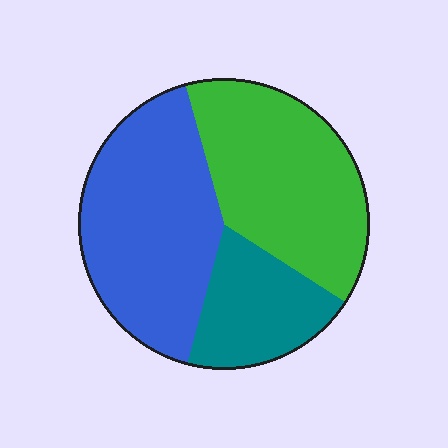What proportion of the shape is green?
Green takes up about three eighths (3/8) of the shape.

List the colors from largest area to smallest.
From largest to smallest: blue, green, teal.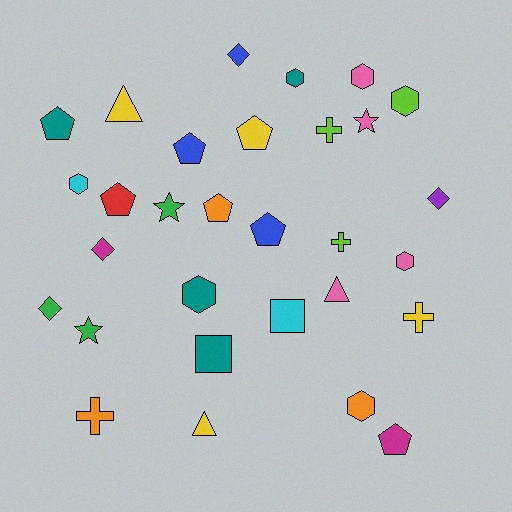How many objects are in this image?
There are 30 objects.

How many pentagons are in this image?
There are 7 pentagons.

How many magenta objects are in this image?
There are 2 magenta objects.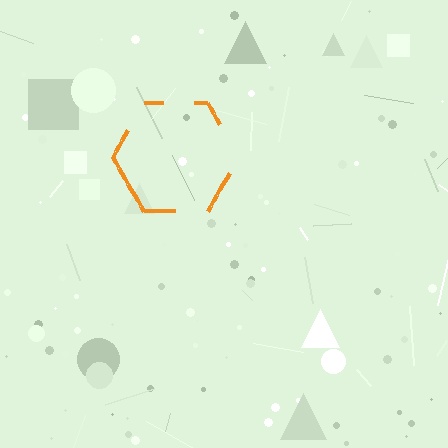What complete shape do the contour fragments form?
The contour fragments form a hexagon.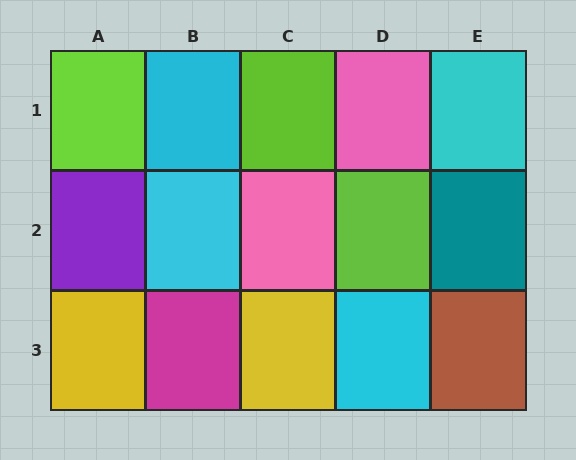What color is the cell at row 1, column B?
Cyan.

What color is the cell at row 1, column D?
Pink.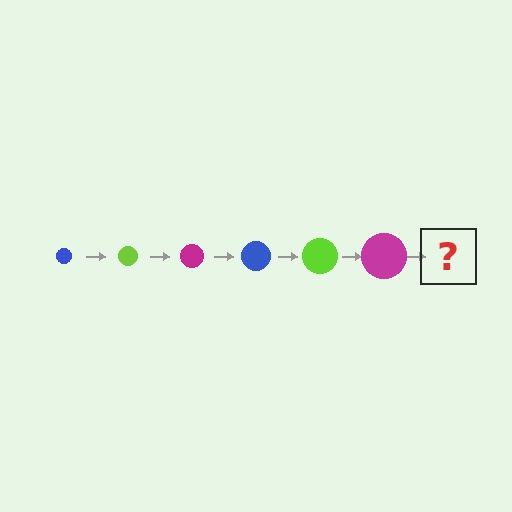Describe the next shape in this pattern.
It should be a blue circle, larger than the previous one.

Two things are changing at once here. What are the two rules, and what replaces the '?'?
The two rules are that the circle grows larger each step and the color cycles through blue, lime, and magenta. The '?' should be a blue circle, larger than the previous one.